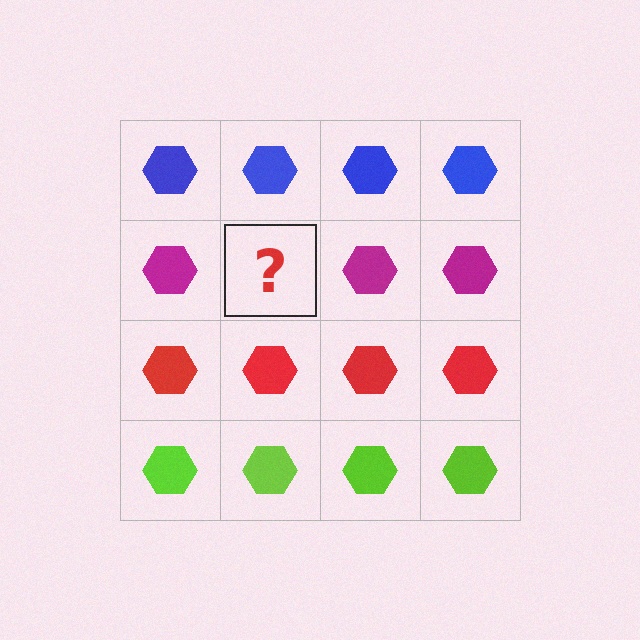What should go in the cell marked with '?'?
The missing cell should contain a magenta hexagon.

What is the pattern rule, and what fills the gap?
The rule is that each row has a consistent color. The gap should be filled with a magenta hexagon.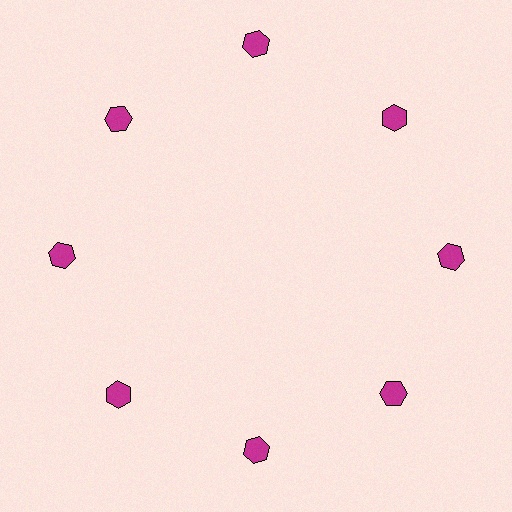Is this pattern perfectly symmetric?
No. The 8 magenta hexagons are arranged in a ring, but one element near the 12 o'clock position is pushed outward from the center, breaking the 8-fold rotational symmetry.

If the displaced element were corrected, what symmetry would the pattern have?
It would have 8-fold rotational symmetry — the pattern would map onto itself every 45 degrees.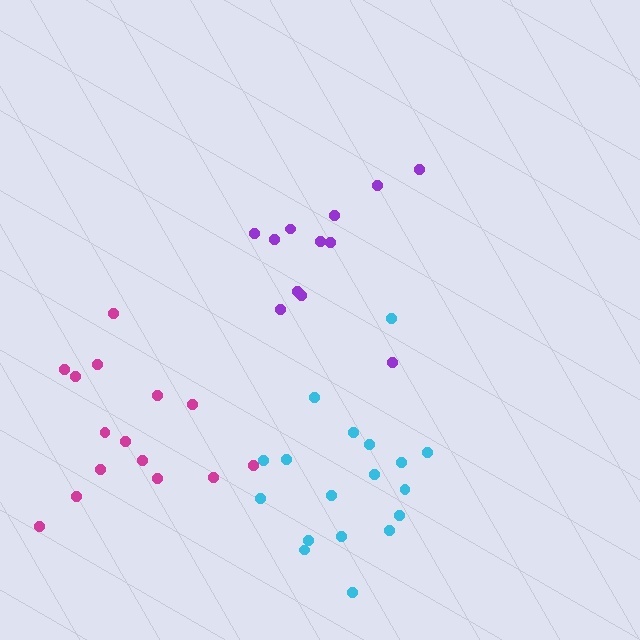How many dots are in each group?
Group 1: 15 dots, Group 2: 12 dots, Group 3: 18 dots (45 total).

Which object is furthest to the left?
The magenta cluster is leftmost.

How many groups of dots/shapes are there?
There are 3 groups.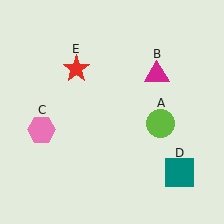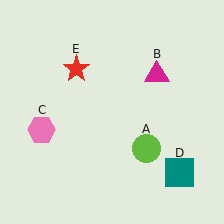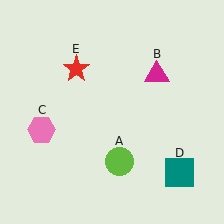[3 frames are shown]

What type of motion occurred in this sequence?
The lime circle (object A) rotated clockwise around the center of the scene.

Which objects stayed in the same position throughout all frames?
Magenta triangle (object B) and pink hexagon (object C) and teal square (object D) and red star (object E) remained stationary.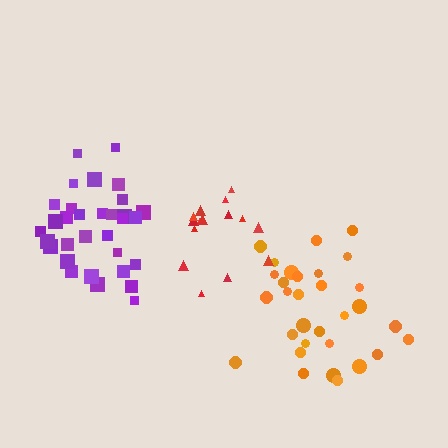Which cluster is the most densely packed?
Purple.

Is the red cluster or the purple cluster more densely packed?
Purple.